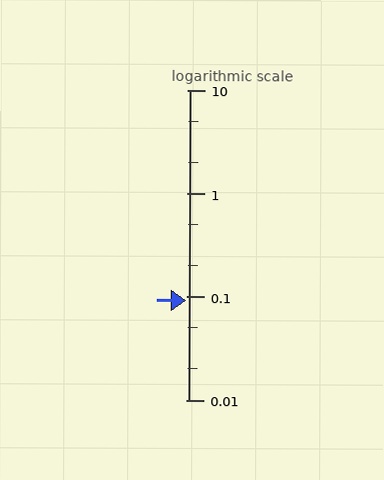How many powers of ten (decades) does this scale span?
The scale spans 3 decades, from 0.01 to 10.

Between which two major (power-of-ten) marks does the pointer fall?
The pointer is between 0.01 and 0.1.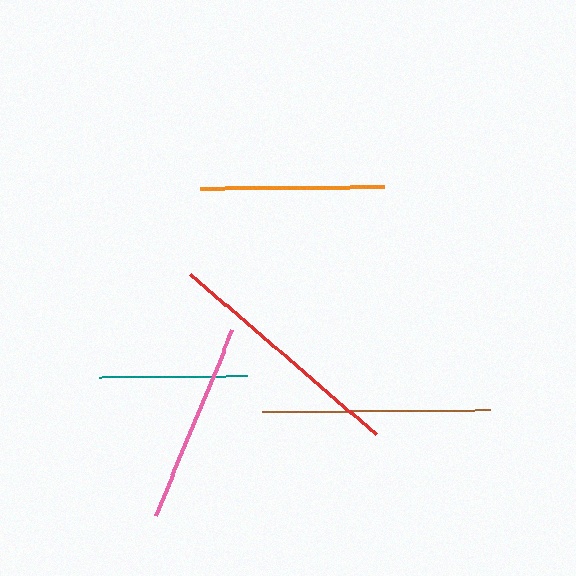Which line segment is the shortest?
The teal line is the shortest at approximately 148 pixels.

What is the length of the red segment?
The red segment is approximately 246 pixels long.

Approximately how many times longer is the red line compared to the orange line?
The red line is approximately 1.3 times the length of the orange line.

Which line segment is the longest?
The red line is the longest at approximately 246 pixels.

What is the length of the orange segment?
The orange segment is approximately 185 pixels long.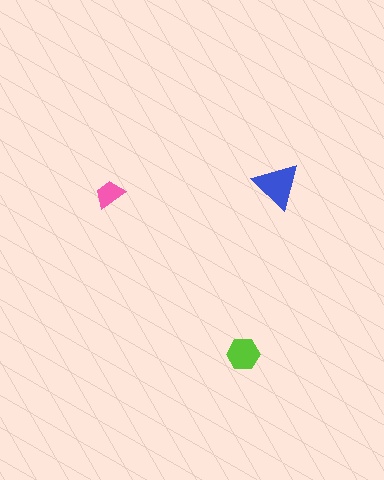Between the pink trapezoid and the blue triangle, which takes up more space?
The blue triangle.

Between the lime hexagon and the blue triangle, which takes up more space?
The blue triangle.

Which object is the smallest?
The pink trapezoid.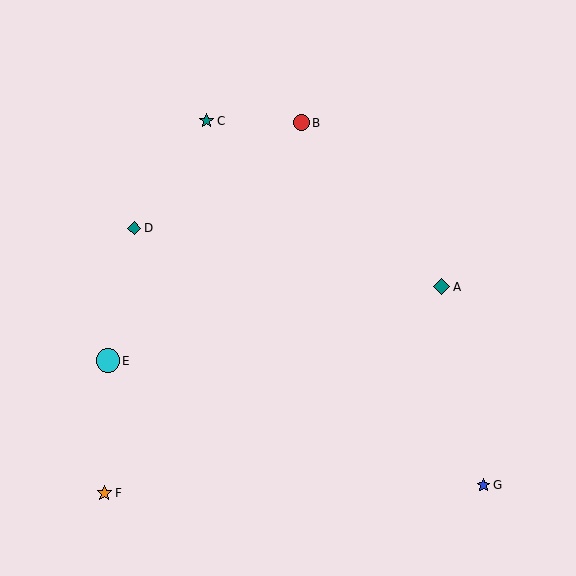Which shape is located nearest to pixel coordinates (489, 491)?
The blue star (labeled G) at (483, 485) is nearest to that location.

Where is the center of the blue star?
The center of the blue star is at (483, 485).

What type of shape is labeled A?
Shape A is a teal diamond.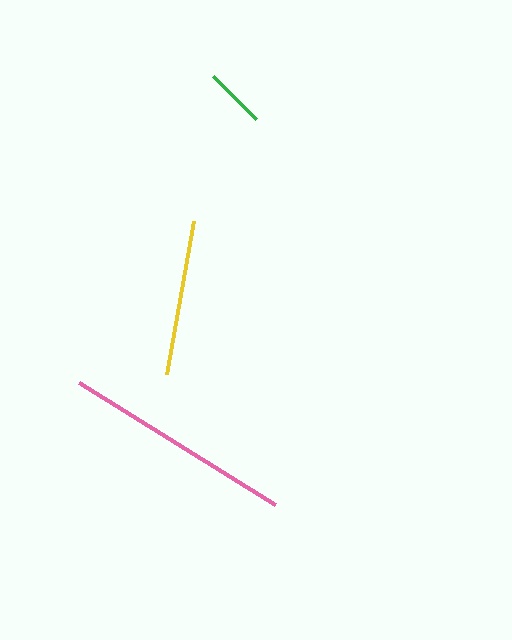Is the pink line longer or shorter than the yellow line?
The pink line is longer than the yellow line.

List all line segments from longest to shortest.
From longest to shortest: pink, yellow, green.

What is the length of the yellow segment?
The yellow segment is approximately 156 pixels long.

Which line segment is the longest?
The pink line is the longest at approximately 231 pixels.